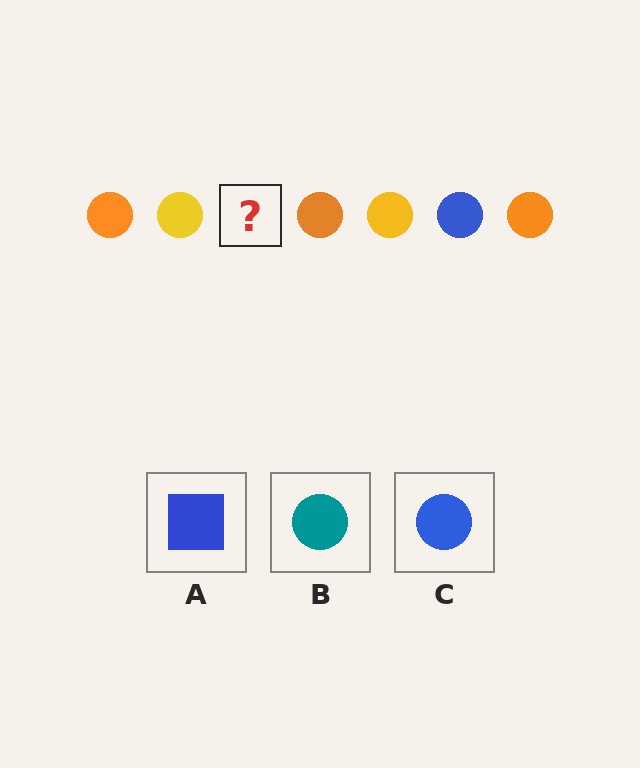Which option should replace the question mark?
Option C.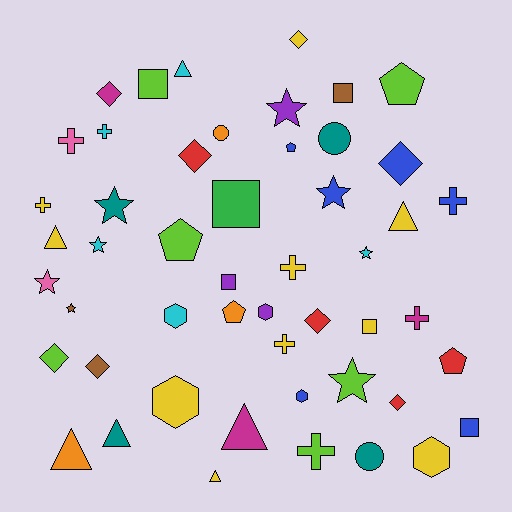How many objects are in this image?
There are 50 objects.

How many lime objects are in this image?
There are 6 lime objects.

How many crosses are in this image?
There are 8 crosses.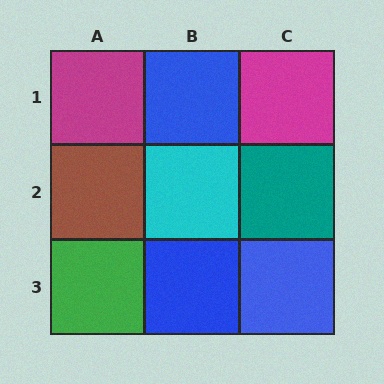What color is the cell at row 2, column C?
Teal.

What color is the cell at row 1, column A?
Magenta.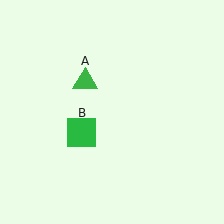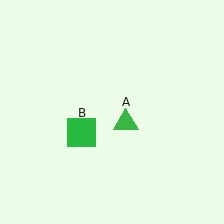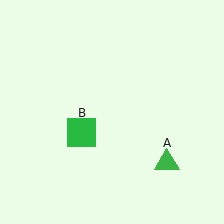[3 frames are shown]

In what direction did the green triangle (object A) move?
The green triangle (object A) moved down and to the right.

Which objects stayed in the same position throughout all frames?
Green square (object B) remained stationary.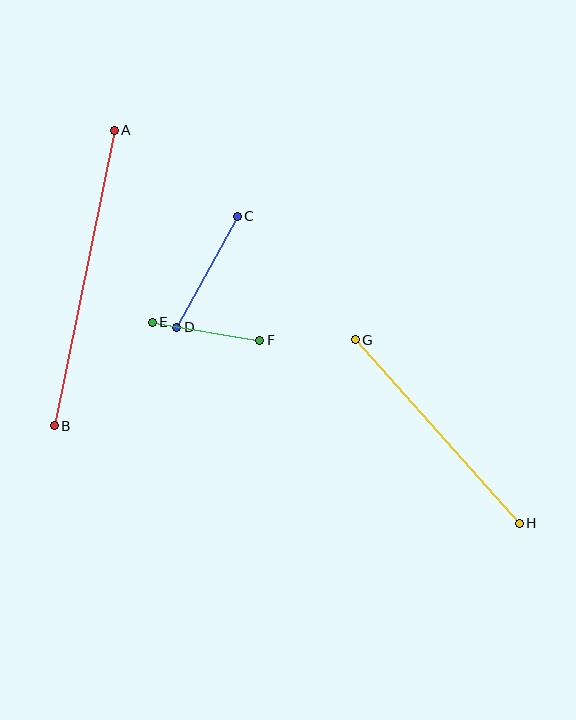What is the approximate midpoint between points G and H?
The midpoint is at approximately (437, 432) pixels.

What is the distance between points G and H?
The distance is approximately 246 pixels.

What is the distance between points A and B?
The distance is approximately 302 pixels.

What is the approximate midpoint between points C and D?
The midpoint is at approximately (207, 272) pixels.